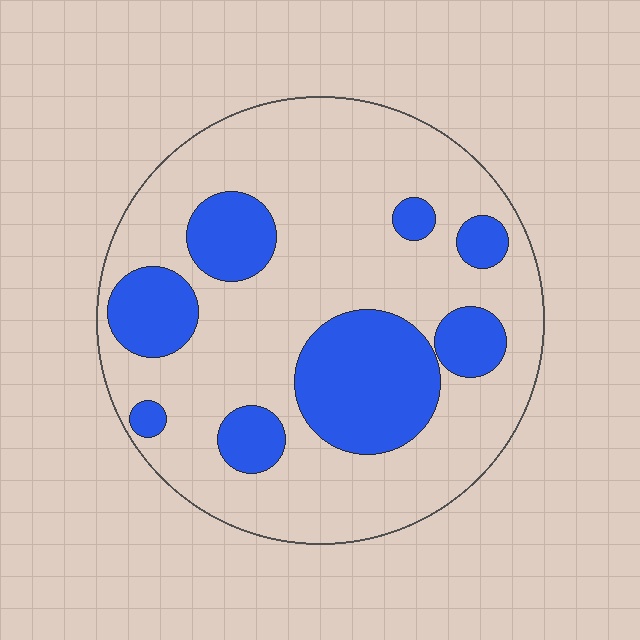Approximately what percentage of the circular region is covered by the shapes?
Approximately 25%.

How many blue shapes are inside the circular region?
8.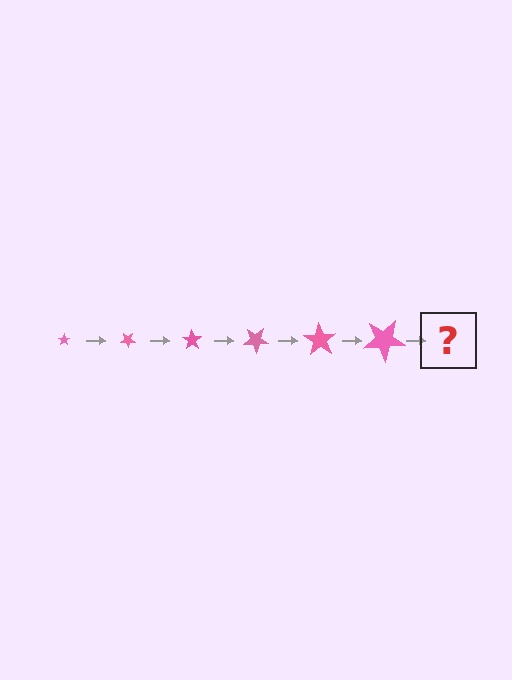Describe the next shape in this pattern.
It should be a star, larger than the previous one and rotated 210 degrees from the start.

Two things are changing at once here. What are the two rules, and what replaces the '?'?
The two rules are that the star grows larger each step and it rotates 35 degrees each step. The '?' should be a star, larger than the previous one and rotated 210 degrees from the start.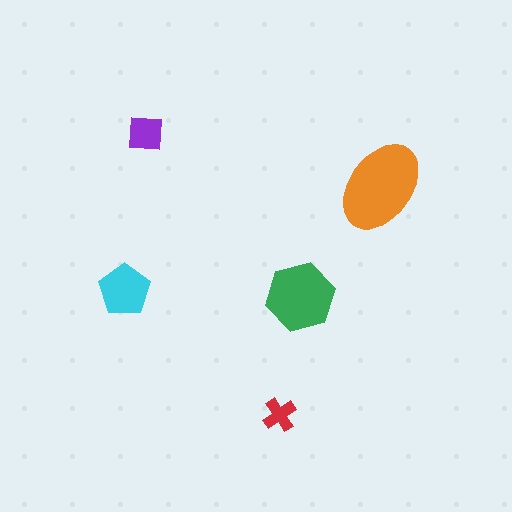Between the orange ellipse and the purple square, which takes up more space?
The orange ellipse.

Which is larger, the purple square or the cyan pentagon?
The cyan pentagon.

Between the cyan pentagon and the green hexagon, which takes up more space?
The green hexagon.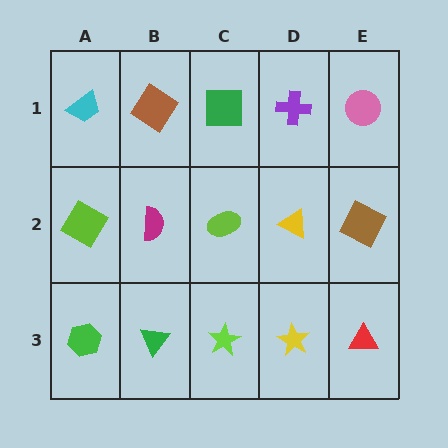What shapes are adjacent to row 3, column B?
A magenta semicircle (row 2, column B), a green hexagon (row 3, column A), a lime star (row 3, column C).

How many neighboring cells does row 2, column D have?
4.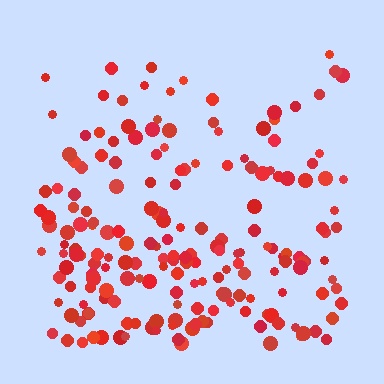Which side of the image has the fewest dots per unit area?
The top.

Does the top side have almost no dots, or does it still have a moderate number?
Still a moderate number, just noticeably fewer than the bottom.